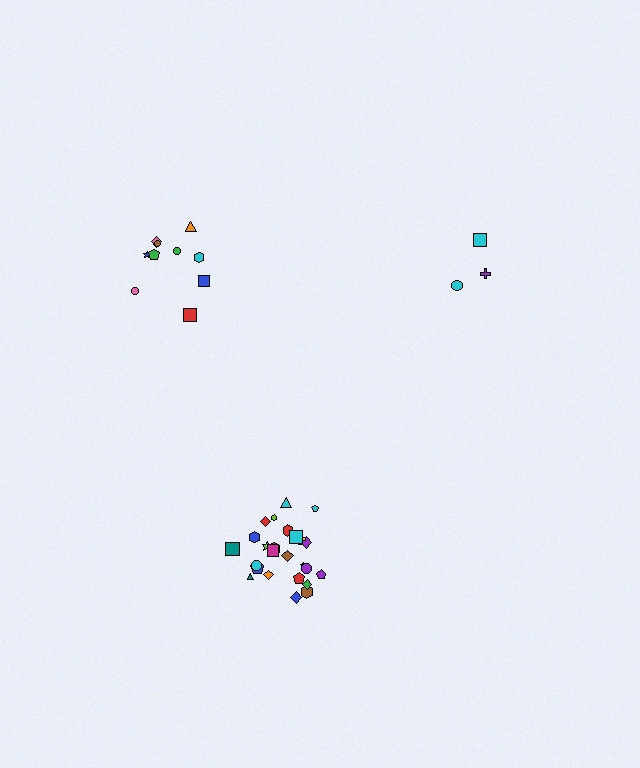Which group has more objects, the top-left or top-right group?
The top-left group.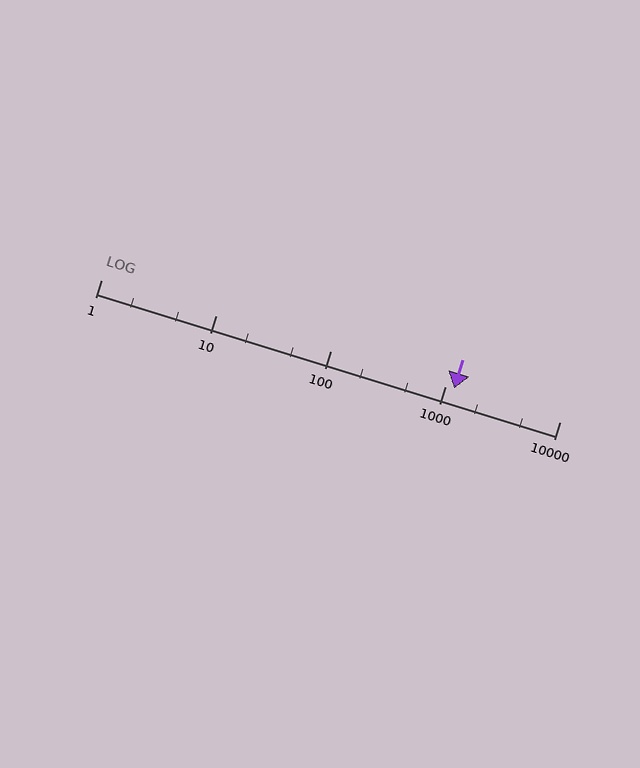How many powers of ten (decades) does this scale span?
The scale spans 4 decades, from 1 to 10000.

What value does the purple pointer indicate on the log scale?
The pointer indicates approximately 1200.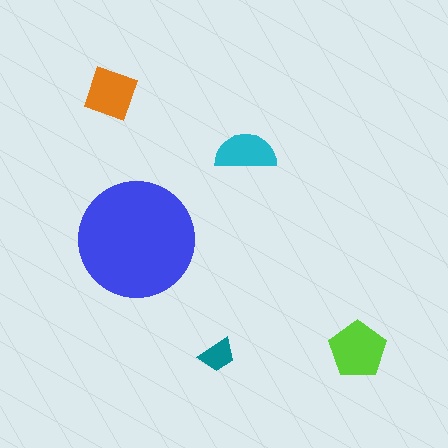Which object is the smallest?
The teal trapezoid.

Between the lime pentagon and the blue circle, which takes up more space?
The blue circle.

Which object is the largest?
The blue circle.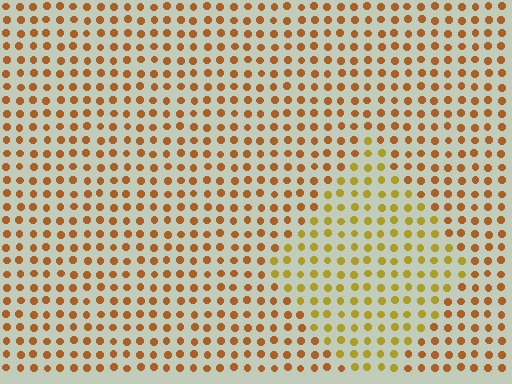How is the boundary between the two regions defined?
The boundary is defined purely by a slight shift in hue (about 29 degrees). Spacing, size, and orientation are identical on both sides.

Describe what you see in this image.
The image is filled with small brown elements in a uniform arrangement. A diamond-shaped region is visible where the elements are tinted to a slightly different hue, forming a subtle color boundary.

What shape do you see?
I see a diamond.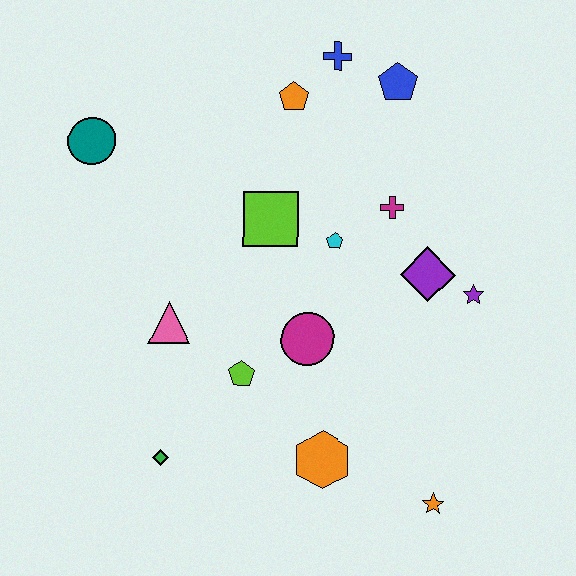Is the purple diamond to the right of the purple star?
No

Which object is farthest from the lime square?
The orange star is farthest from the lime square.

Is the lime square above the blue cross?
No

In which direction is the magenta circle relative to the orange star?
The magenta circle is above the orange star.